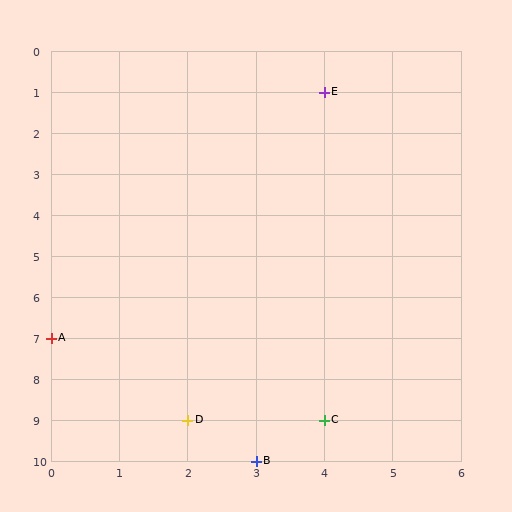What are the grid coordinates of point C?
Point C is at grid coordinates (4, 9).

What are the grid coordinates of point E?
Point E is at grid coordinates (4, 1).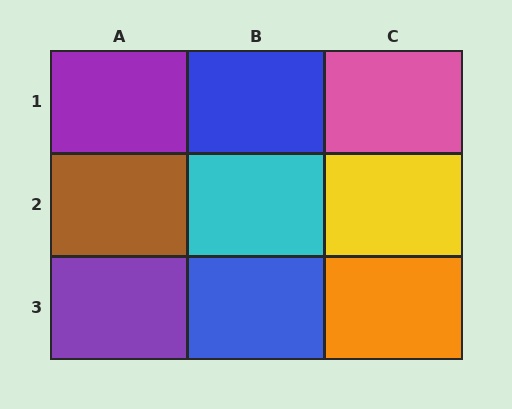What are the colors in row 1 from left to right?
Purple, blue, pink.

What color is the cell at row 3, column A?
Purple.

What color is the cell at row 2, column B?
Cyan.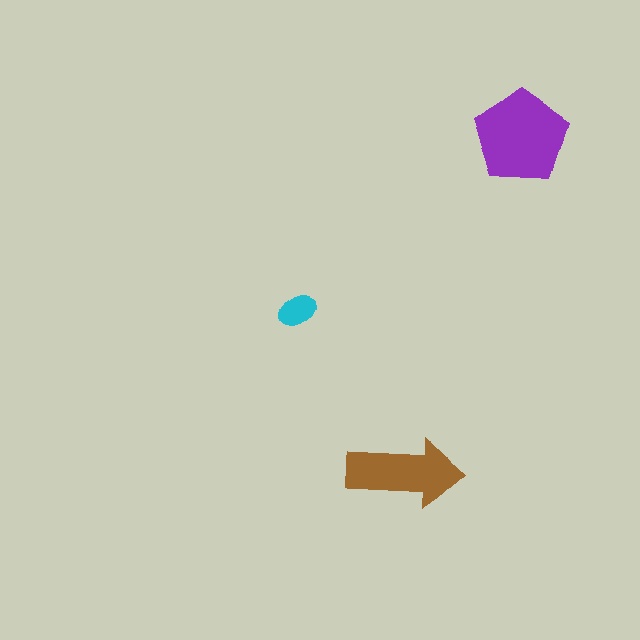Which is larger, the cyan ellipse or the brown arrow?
The brown arrow.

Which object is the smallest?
The cyan ellipse.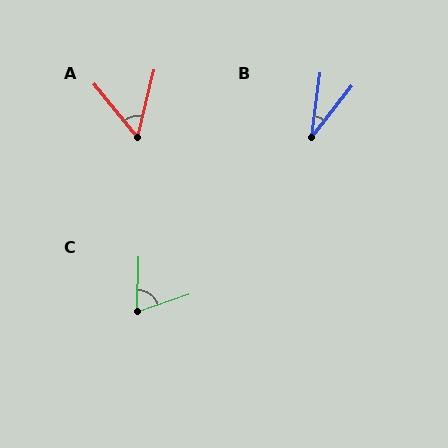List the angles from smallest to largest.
B (31°), A (53°), C (69°).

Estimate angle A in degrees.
Approximately 53 degrees.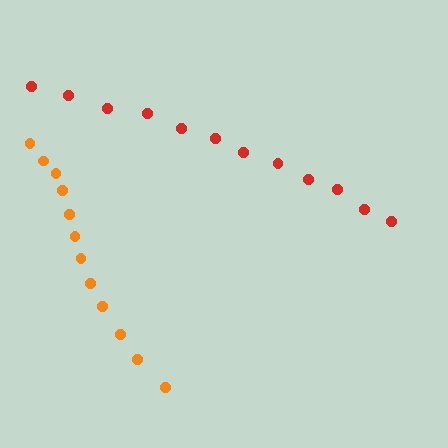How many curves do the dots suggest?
There are 2 distinct paths.